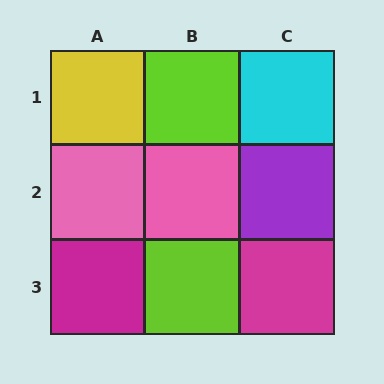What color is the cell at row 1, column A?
Yellow.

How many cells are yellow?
1 cell is yellow.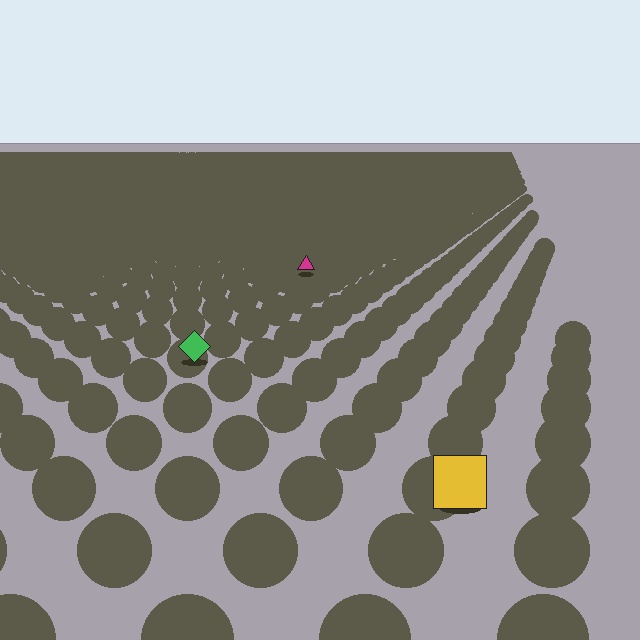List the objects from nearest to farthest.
From nearest to farthest: the yellow square, the green diamond, the magenta triangle.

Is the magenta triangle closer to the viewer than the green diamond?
No. The green diamond is closer — you can tell from the texture gradient: the ground texture is coarser near it.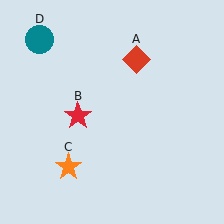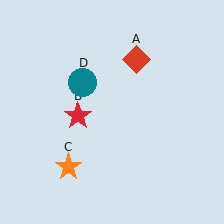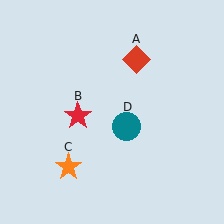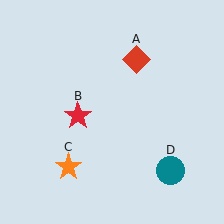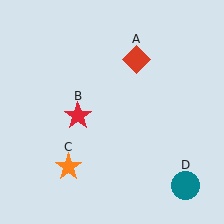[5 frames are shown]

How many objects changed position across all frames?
1 object changed position: teal circle (object D).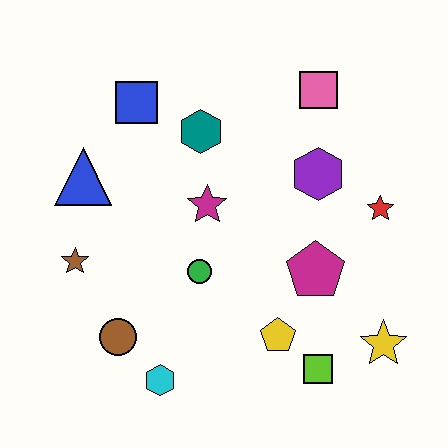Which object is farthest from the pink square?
The cyan hexagon is farthest from the pink square.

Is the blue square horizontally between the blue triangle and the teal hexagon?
Yes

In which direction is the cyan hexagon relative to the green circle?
The cyan hexagon is below the green circle.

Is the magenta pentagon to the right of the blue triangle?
Yes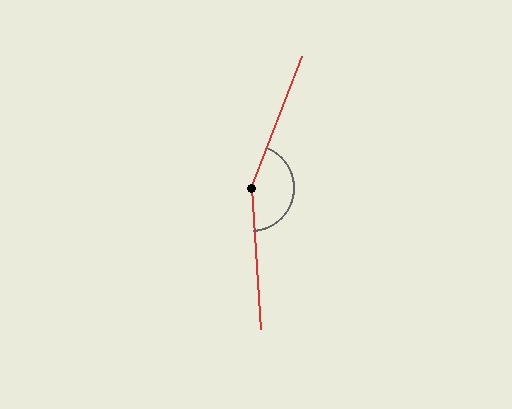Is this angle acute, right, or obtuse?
It is obtuse.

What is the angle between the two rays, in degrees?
Approximately 155 degrees.